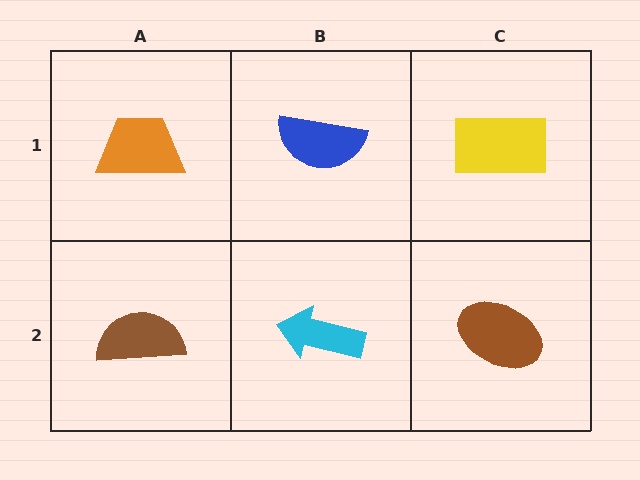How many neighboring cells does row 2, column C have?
2.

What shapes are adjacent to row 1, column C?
A brown ellipse (row 2, column C), a blue semicircle (row 1, column B).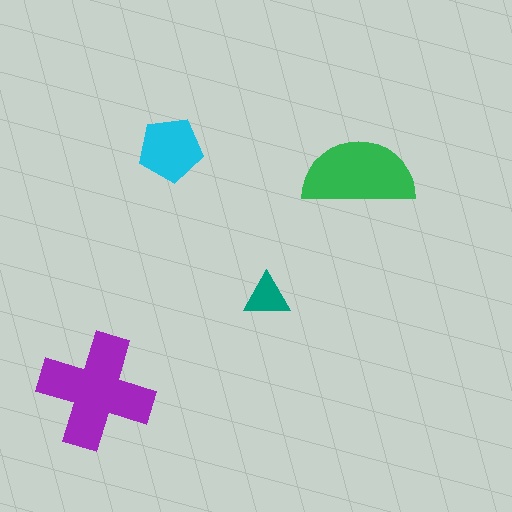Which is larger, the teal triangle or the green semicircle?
The green semicircle.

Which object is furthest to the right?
The green semicircle is rightmost.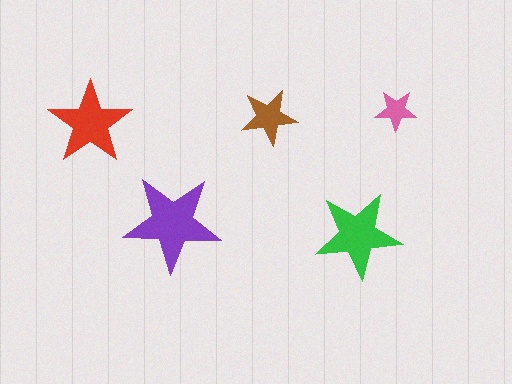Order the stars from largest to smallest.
the purple one, the green one, the red one, the brown one, the pink one.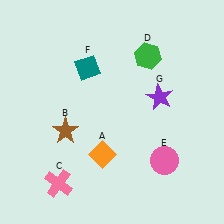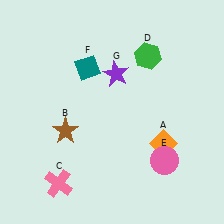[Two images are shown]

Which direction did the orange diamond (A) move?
The orange diamond (A) moved right.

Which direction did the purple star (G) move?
The purple star (G) moved left.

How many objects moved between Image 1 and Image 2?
2 objects moved between the two images.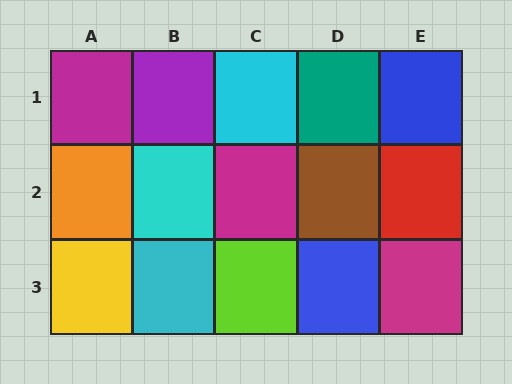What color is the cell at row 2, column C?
Magenta.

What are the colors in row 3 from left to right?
Yellow, cyan, lime, blue, magenta.